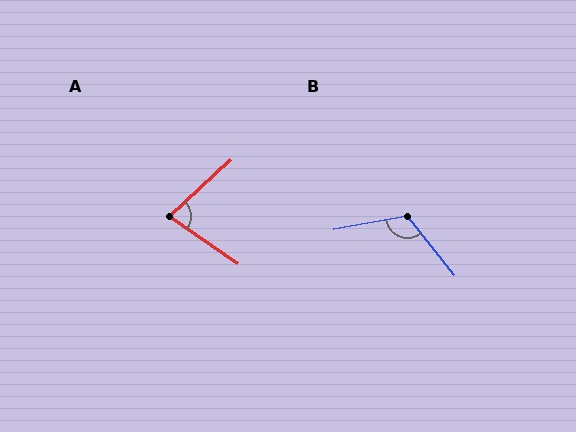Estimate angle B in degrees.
Approximately 119 degrees.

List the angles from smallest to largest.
A (78°), B (119°).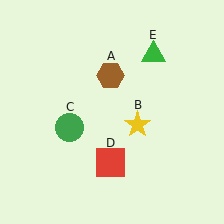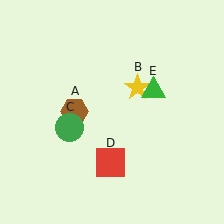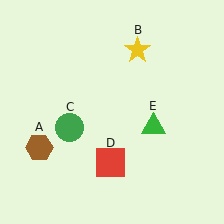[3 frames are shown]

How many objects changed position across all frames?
3 objects changed position: brown hexagon (object A), yellow star (object B), green triangle (object E).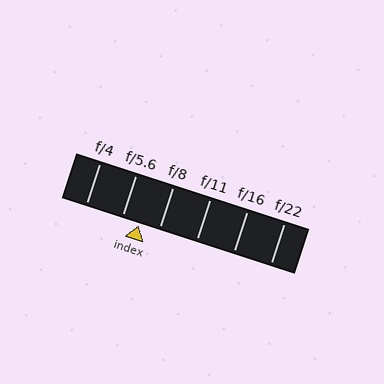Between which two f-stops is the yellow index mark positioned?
The index mark is between f/5.6 and f/8.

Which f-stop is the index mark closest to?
The index mark is closest to f/5.6.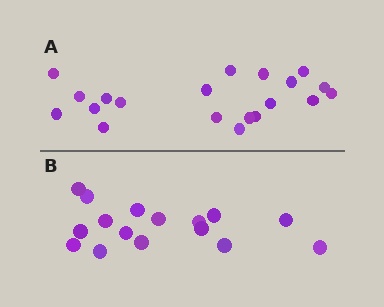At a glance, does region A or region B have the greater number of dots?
Region A (the top region) has more dots.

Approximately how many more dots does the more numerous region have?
Region A has about 4 more dots than region B.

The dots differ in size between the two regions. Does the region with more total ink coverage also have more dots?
No. Region B has more total ink coverage because its dots are larger, but region A actually contains more individual dots. Total area can be misleading — the number of items is what matters here.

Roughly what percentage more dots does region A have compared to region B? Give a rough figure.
About 25% more.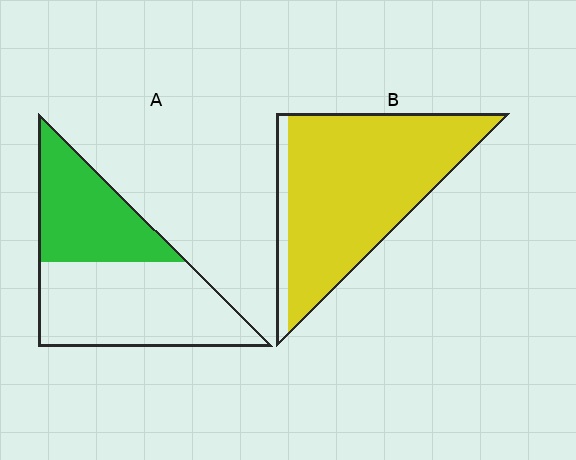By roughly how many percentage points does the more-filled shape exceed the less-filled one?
By roughly 50 percentage points (B over A).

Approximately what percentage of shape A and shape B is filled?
A is approximately 40% and B is approximately 90%.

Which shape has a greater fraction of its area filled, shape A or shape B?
Shape B.